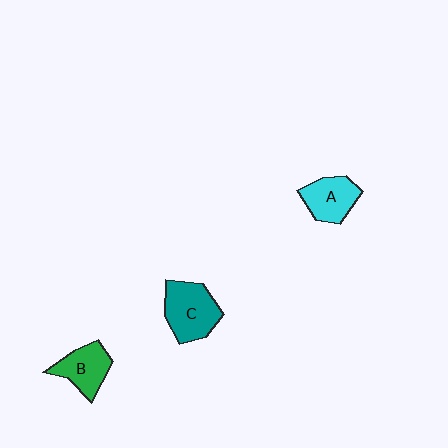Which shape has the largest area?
Shape C (teal).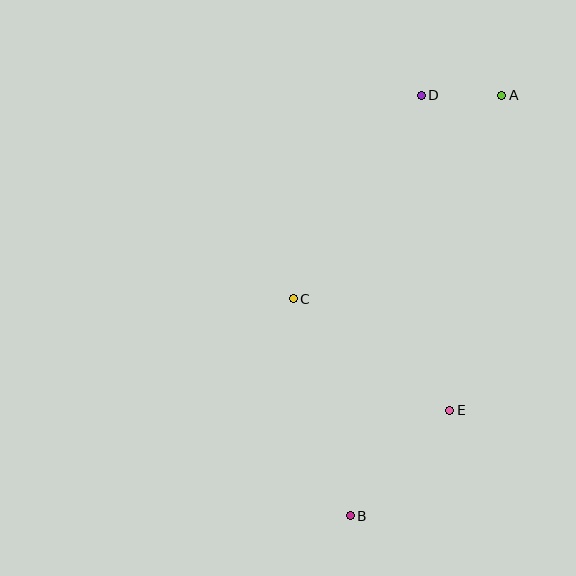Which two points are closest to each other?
Points A and D are closest to each other.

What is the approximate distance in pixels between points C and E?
The distance between C and E is approximately 192 pixels.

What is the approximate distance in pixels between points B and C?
The distance between B and C is approximately 224 pixels.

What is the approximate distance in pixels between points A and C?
The distance between A and C is approximately 291 pixels.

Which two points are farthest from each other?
Points A and B are farthest from each other.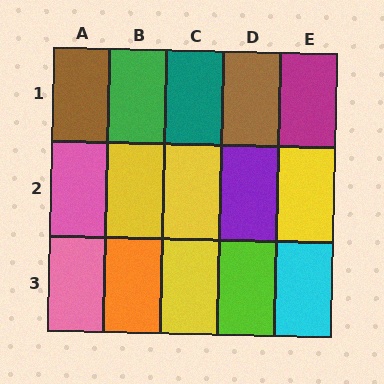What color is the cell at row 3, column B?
Orange.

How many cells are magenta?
1 cell is magenta.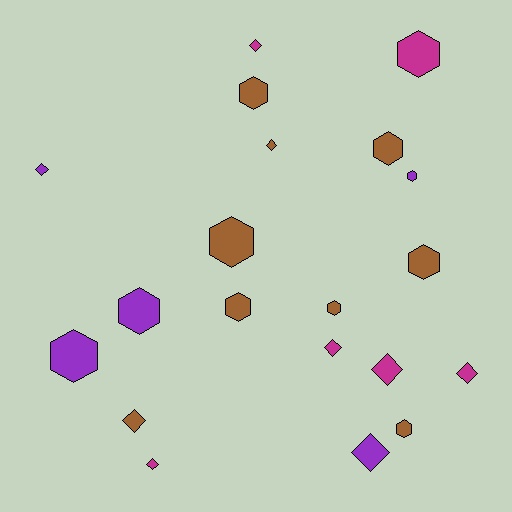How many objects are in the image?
There are 20 objects.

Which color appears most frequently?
Brown, with 9 objects.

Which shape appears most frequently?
Hexagon, with 11 objects.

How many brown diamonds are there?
There are 2 brown diamonds.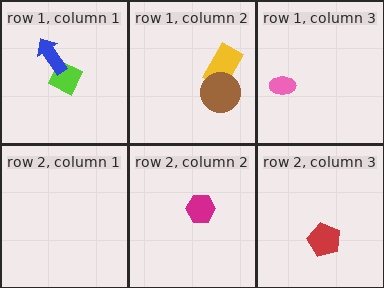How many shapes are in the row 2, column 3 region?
1.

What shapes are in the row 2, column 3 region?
The red pentagon.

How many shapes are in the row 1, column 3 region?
1.